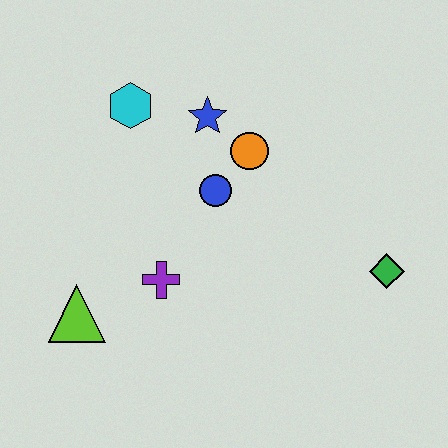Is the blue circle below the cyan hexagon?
Yes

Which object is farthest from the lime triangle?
The green diamond is farthest from the lime triangle.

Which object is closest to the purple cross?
The lime triangle is closest to the purple cross.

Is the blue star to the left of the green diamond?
Yes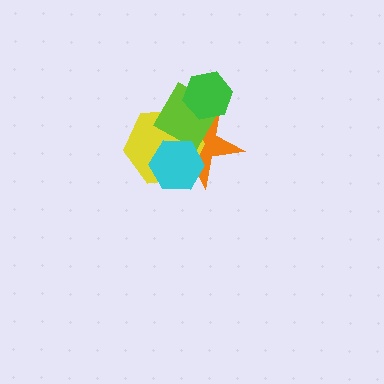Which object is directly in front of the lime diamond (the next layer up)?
The cyan hexagon is directly in front of the lime diamond.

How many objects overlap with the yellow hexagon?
3 objects overlap with the yellow hexagon.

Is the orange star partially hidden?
Yes, it is partially covered by another shape.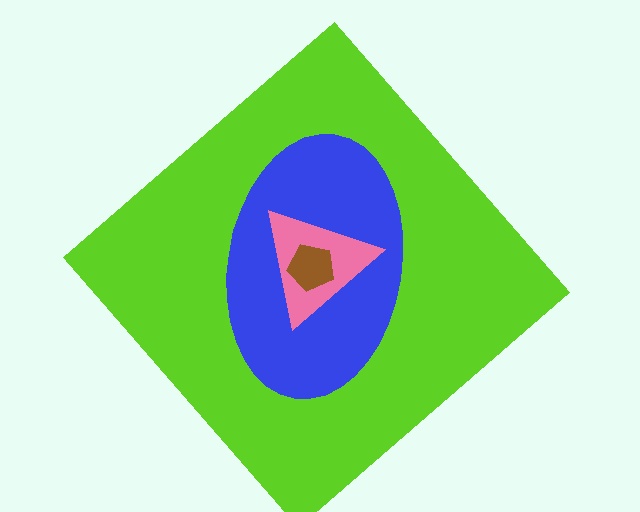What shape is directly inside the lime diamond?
The blue ellipse.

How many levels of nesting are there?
4.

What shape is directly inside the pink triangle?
The brown pentagon.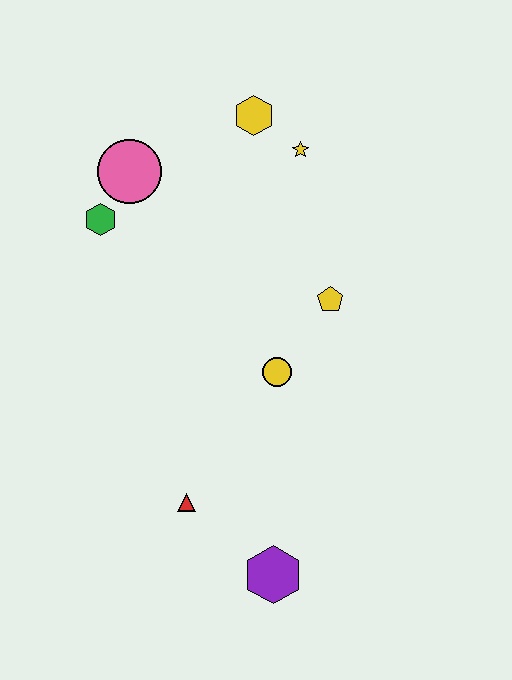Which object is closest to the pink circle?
The green hexagon is closest to the pink circle.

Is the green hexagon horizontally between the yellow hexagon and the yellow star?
No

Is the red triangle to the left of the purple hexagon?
Yes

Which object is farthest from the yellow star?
The purple hexagon is farthest from the yellow star.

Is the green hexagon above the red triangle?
Yes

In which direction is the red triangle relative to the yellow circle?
The red triangle is below the yellow circle.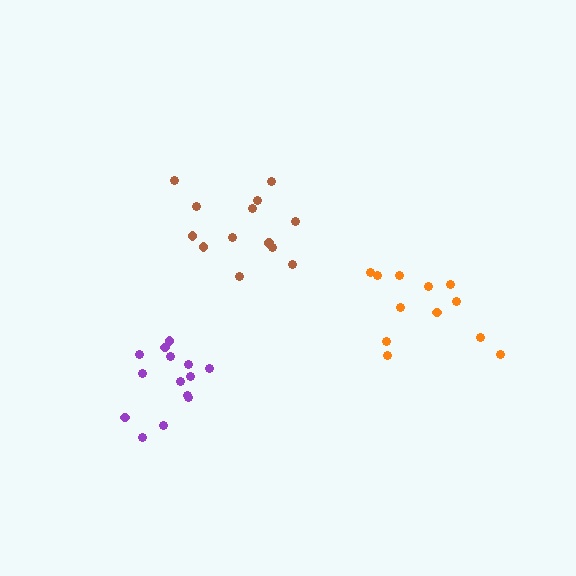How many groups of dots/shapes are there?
There are 3 groups.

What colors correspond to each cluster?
The clusters are colored: purple, brown, orange.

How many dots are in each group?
Group 1: 14 dots, Group 2: 13 dots, Group 3: 12 dots (39 total).